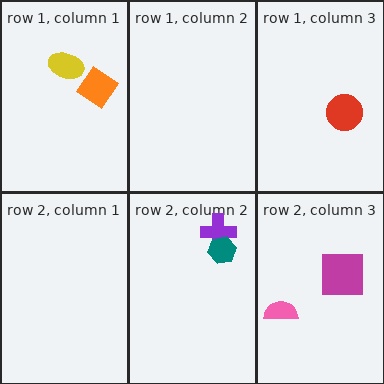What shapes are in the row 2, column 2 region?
The purple cross, the teal hexagon.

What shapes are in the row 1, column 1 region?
The yellow ellipse, the orange diamond.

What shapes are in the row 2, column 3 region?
The magenta square, the pink semicircle.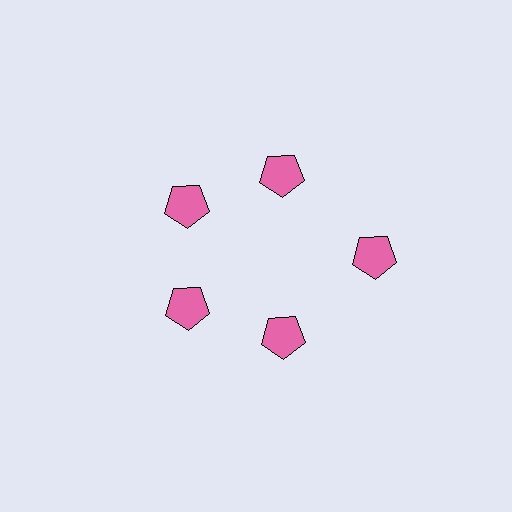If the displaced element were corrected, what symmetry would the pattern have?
It would have 5-fold rotational symmetry — the pattern would map onto itself every 72 degrees.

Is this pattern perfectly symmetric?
No. The 5 pink pentagons are arranged in a ring, but one element near the 3 o'clock position is pushed outward from the center, breaking the 5-fold rotational symmetry.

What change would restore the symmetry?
The symmetry would be restored by moving it inward, back onto the ring so that all 5 pentagons sit at equal angles and equal distance from the center.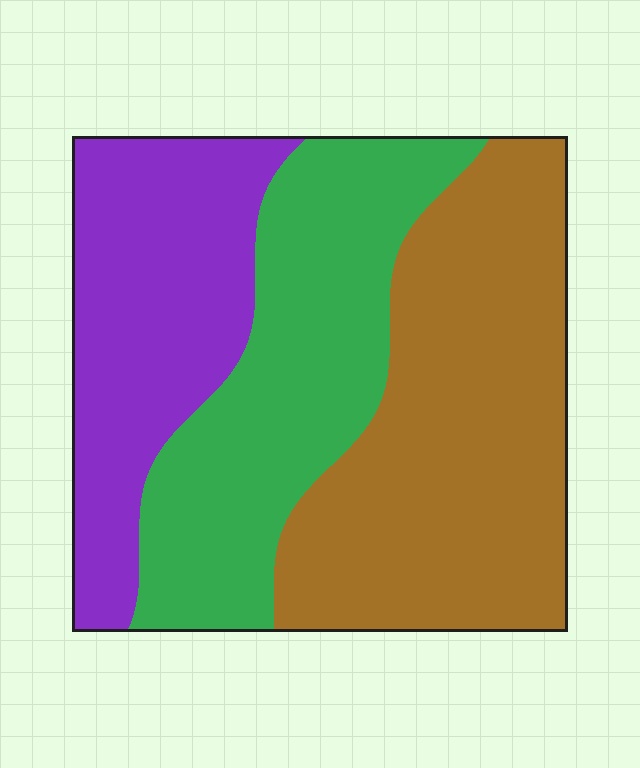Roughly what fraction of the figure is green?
Green covers 32% of the figure.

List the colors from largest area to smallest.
From largest to smallest: brown, green, purple.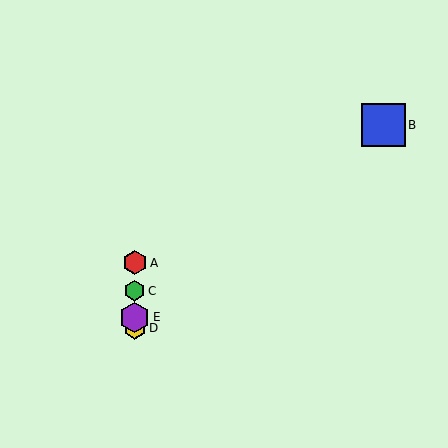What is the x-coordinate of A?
Object A is at x≈135.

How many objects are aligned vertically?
4 objects (A, C, D, E) are aligned vertically.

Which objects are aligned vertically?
Objects A, C, D, E are aligned vertically.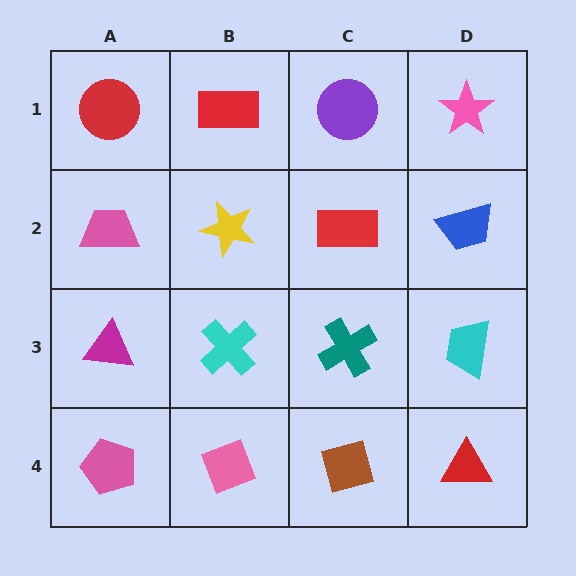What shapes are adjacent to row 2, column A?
A red circle (row 1, column A), a magenta triangle (row 3, column A), a yellow star (row 2, column B).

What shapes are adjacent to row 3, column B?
A yellow star (row 2, column B), a pink diamond (row 4, column B), a magenta triangle (row 3, column A), a teal cross (row 3, column C).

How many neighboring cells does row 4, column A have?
2.